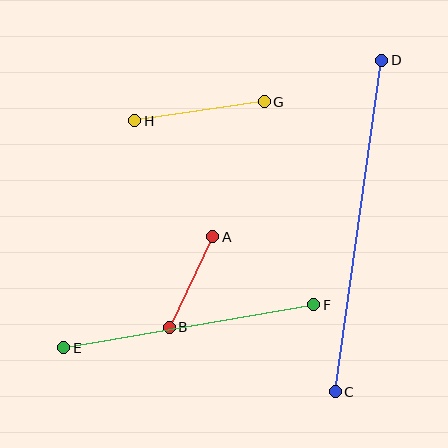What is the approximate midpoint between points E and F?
The midpoint is at approximately (189, 326) pixels.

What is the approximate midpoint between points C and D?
The midpoint is at approximately (358, 226) pixels.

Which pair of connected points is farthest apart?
Points C and D are farthest apart.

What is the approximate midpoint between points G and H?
The midpoint is at approximately (200, 111) pixels.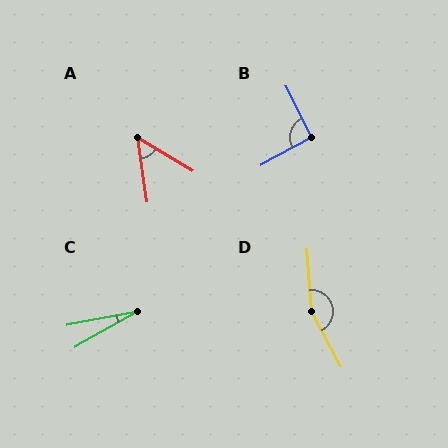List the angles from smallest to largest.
C (19°), A (50°), B (92°), D (157°).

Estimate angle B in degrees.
Approximately 92 degrees.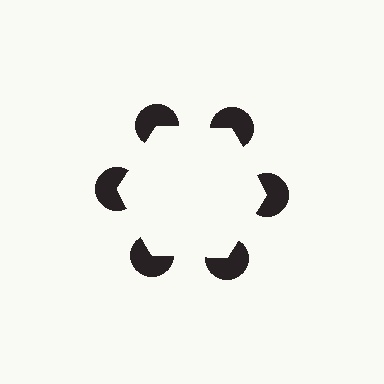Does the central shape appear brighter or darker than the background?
It typically appears slightly brighter than the background, even though no actual brightness change is drawn.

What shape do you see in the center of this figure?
An illusory hexagon — its edges are inferred from the aligned wedge cuts in the pac-man discs, not physically drawn.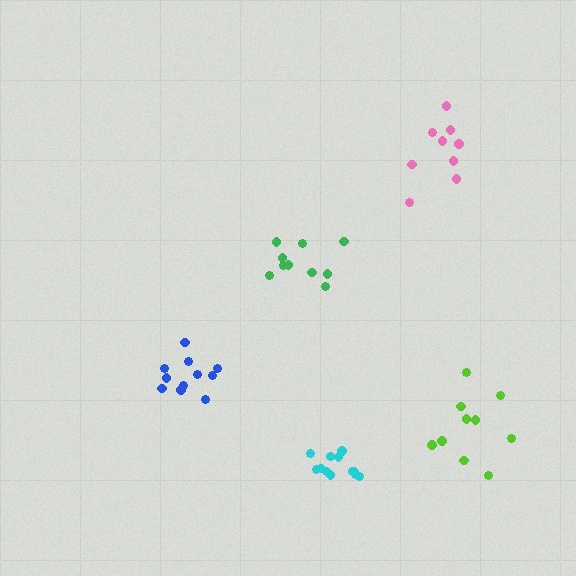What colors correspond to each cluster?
The clusters are colored: blue, pink, green, lime, cyan.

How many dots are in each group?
Group 1: 11 dots, Group 2: 9 dots, Group 3: 10 dots, Group 4: 10 dots, Group 5: 12 dots (52 total).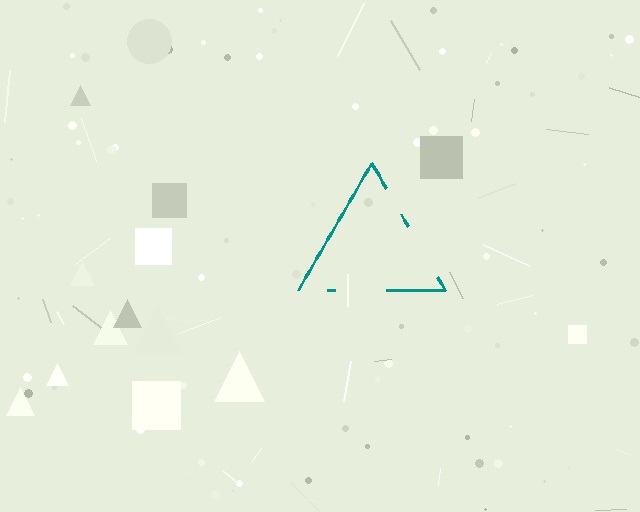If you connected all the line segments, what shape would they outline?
They would outline a triangle.